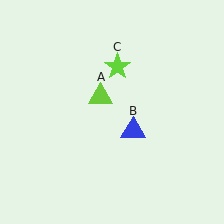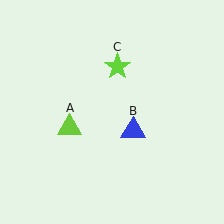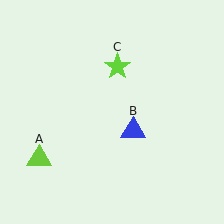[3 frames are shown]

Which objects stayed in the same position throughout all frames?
Blue triangle (object B) and lime star (object C) remained stationary.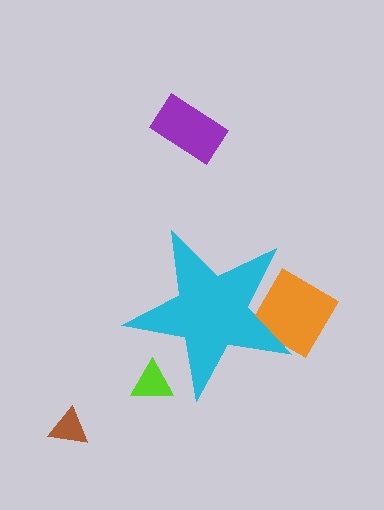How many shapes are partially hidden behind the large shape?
2 shapes are partially hidden.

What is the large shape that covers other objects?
A cyan star.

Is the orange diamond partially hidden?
Yes, the orange diamond is partially hidden behind the cyan star.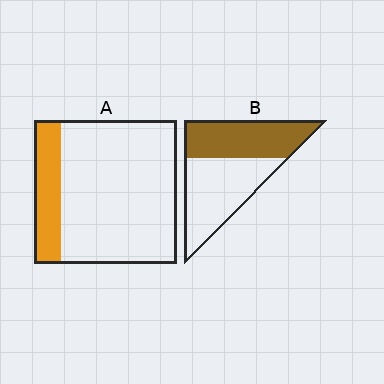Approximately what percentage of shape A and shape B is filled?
A is approximately 20% and B is approximately 45%.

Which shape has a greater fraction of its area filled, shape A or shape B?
Shape B.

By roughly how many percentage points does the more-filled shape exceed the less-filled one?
By roughly 25 percentage points (B over A).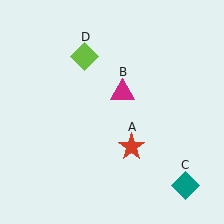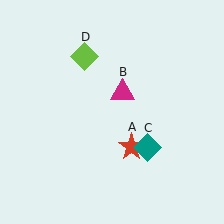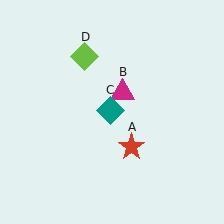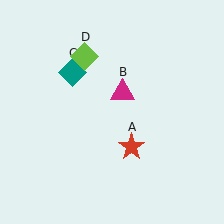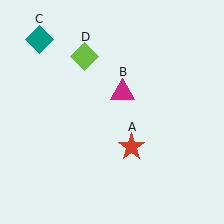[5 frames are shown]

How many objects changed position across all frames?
1 object changed position: teal diamond (object C).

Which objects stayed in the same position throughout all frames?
Red star (object A) and magenta triangle (object B) and lime diamond (object D) remained stationary.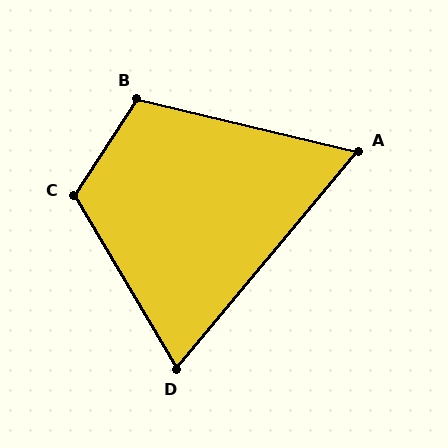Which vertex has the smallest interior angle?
A, at approximately 64 degrees.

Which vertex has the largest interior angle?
C, at approximately 116 degrees.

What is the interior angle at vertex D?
Approximately 70 degrees (acute).